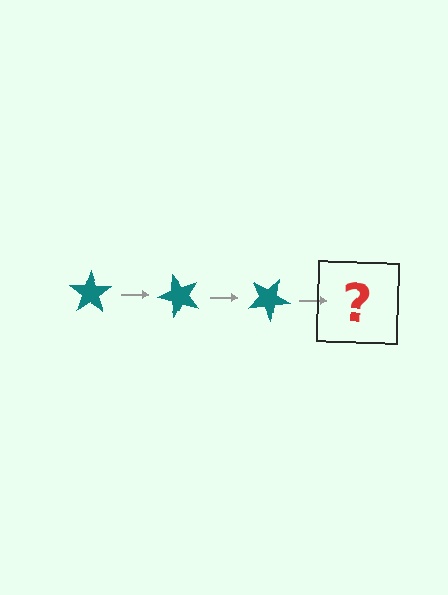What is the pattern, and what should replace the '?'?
The pattern is that the star rotates 50 degrees each step. The '?' should be a teal star rotated 150 degrees.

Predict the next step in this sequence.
The next step is a teal star rotated 150 degrees.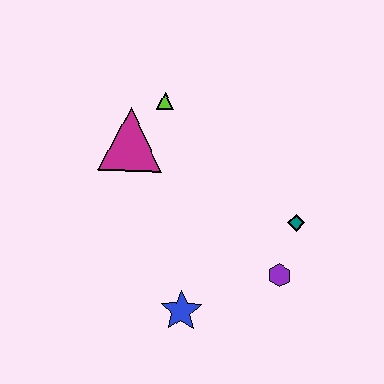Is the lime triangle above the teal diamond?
Yes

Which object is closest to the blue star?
The purple hexagon is closest to the blue star.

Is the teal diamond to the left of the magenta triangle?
No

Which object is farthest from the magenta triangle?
The purple hexagon is farthest from the magenta triangle.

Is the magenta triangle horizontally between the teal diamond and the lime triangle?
No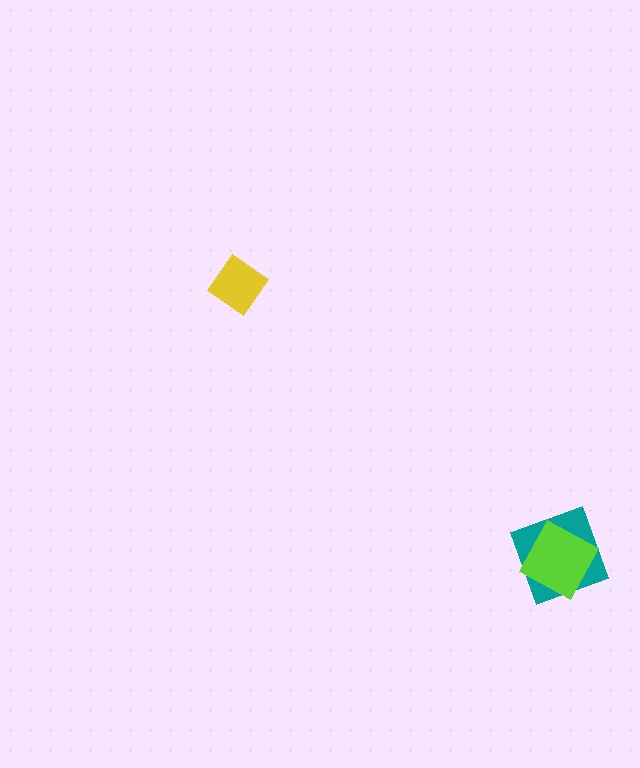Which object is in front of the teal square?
The lime diamond is in front of the teal square.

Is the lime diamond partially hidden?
No, no other shape covers it.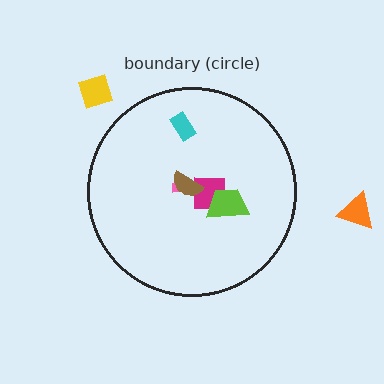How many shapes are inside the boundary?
5 inside, 2 outside.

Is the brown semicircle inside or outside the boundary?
Inside.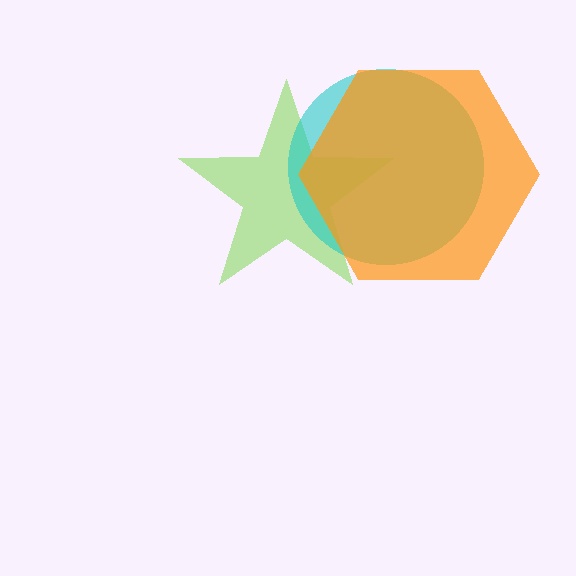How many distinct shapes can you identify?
There are 3 distinct shapes: a lime star, a cyan circle, an orange hexagon.